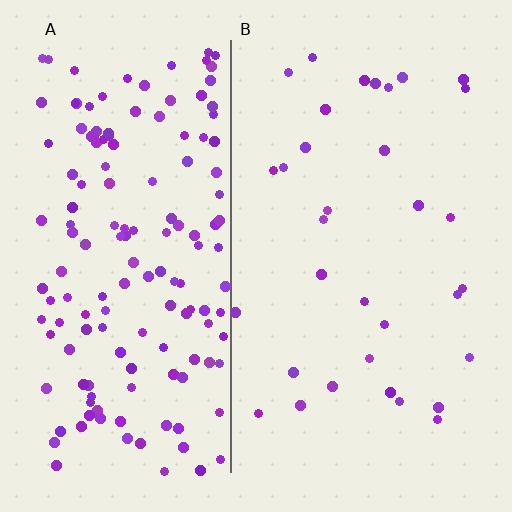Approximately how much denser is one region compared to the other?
Approximately 4.6× — region A over region B.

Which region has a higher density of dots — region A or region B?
A (the left).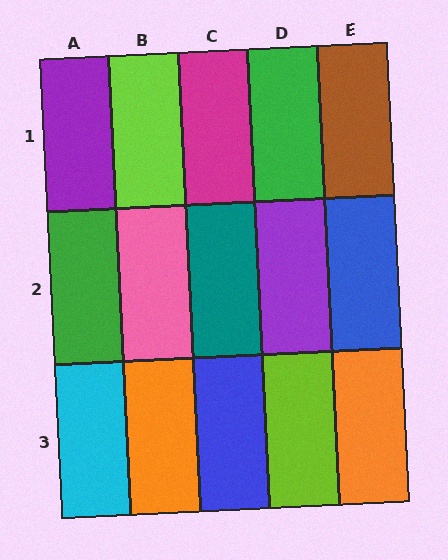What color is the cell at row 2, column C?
Teal.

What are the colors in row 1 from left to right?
Purple, lime, magenta, green, brown.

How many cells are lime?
2 cells are lime.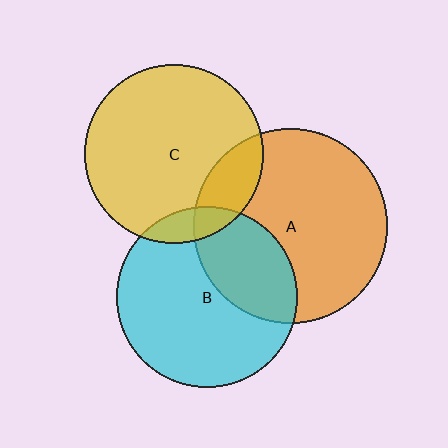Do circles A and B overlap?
Yes.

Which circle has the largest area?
Circle A (orange).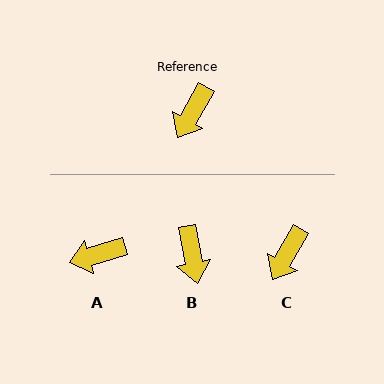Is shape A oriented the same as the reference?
No, it is off by about 44 degrees.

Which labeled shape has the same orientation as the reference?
C.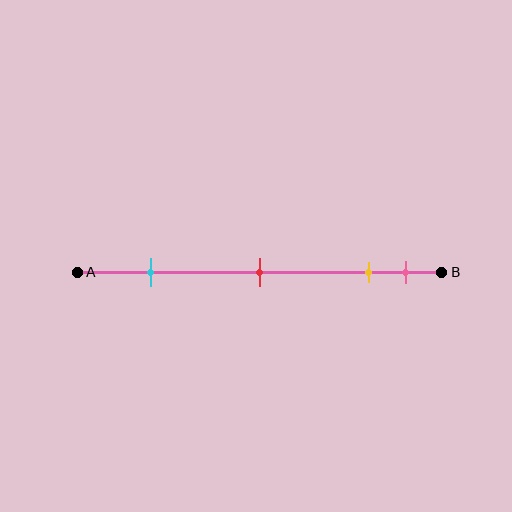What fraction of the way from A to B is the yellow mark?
The yellow mark is approximately 80% (0.8) of the way from A to B.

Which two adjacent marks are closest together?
The yellow and pink marks are the closest adjacent pair.